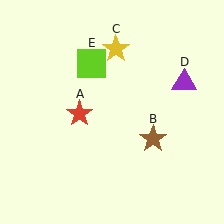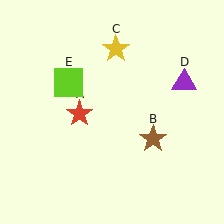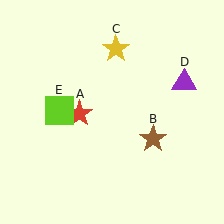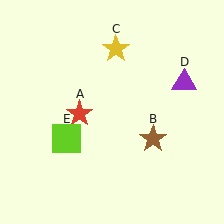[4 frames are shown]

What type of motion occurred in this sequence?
The lime square (object E) rotated counterclockwise around the center of the scene.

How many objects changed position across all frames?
1 object changed position: lime square (object E).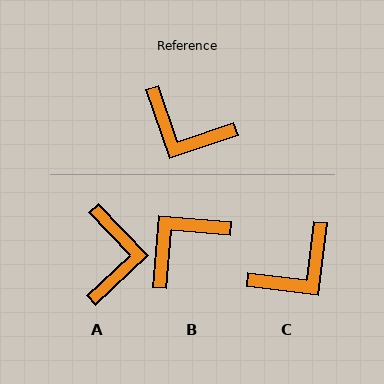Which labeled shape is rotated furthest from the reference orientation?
A, about 115 degrees away.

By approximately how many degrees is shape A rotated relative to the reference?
Approximately 115 degrees counter-clockwise.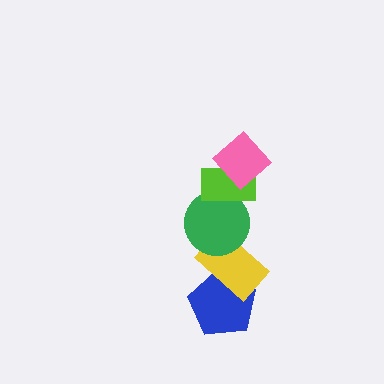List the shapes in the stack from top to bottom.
From top to bottom: the pink diamond, the lime rectangle, the green circle, the yellow rectangle, the blue pentagon.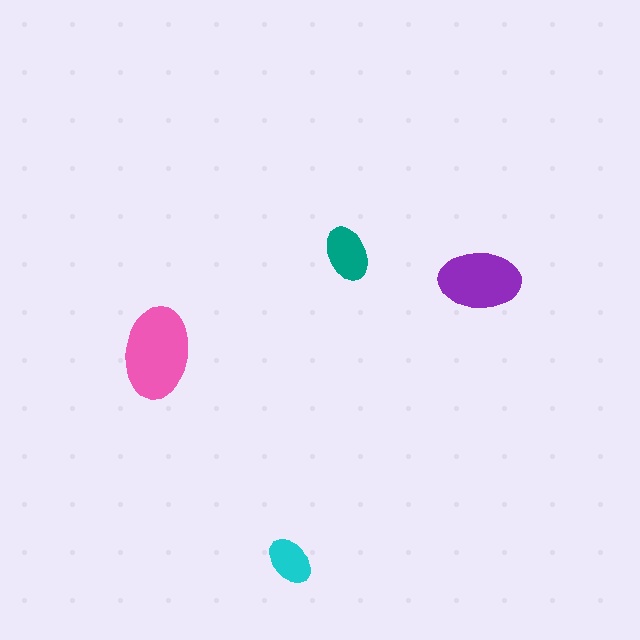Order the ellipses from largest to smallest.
the pink one, the purple one, the teal one, the cyan one.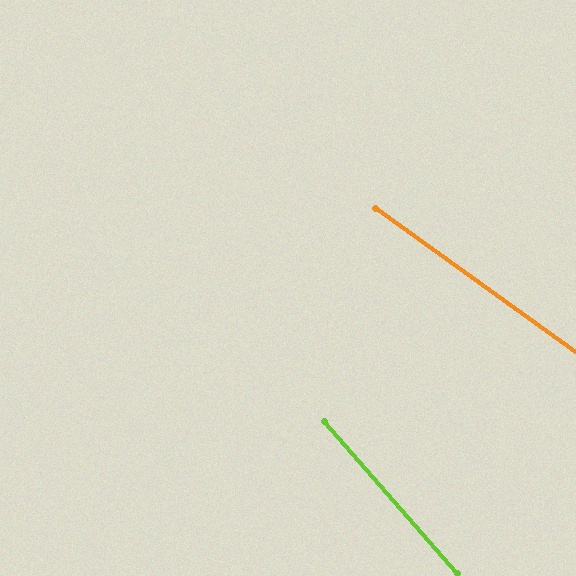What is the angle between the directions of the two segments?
Approximately 13 degrees.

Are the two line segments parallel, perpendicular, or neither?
Neither parallel nor perpendicular — they differ by about 13°.